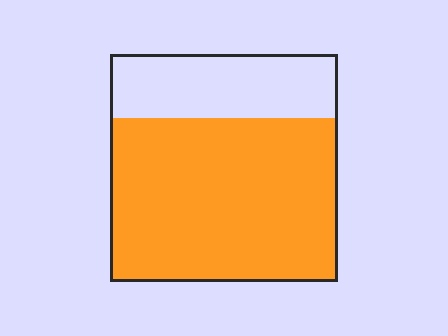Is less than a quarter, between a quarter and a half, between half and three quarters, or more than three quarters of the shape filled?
Between half and three quarters.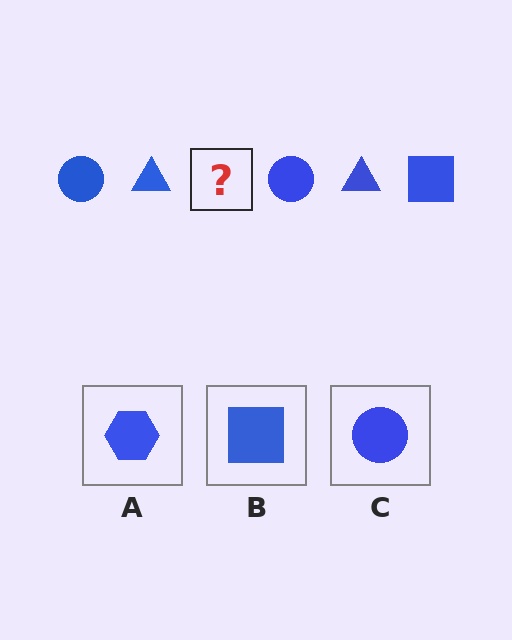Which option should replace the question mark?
Option B.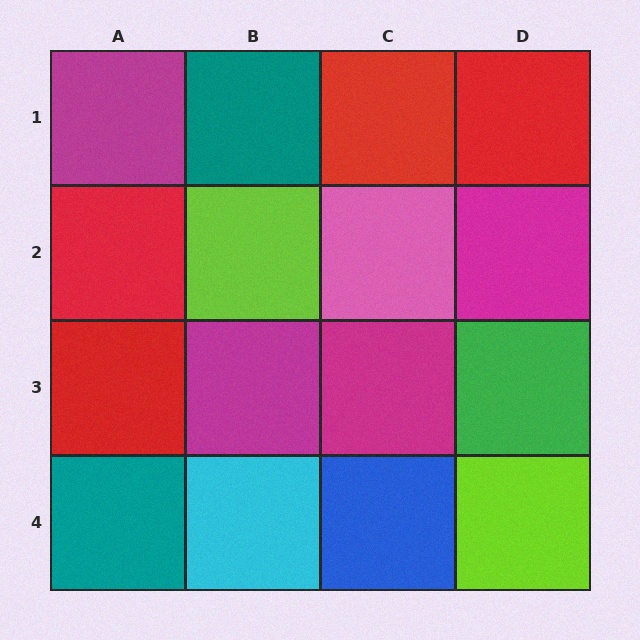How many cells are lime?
2 cells are lime.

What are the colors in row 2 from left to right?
Red, lime, pink, magenta.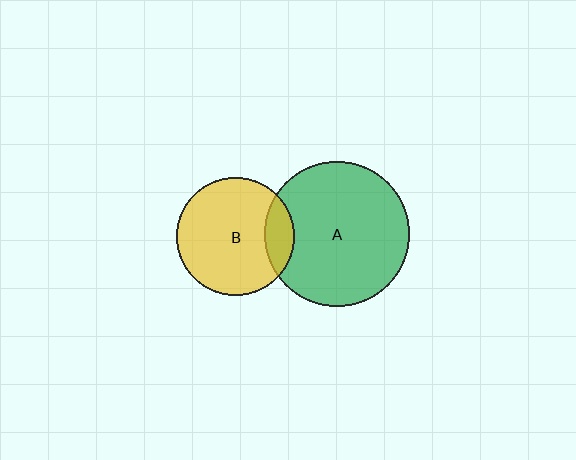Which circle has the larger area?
Circle A (green).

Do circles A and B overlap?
Yes.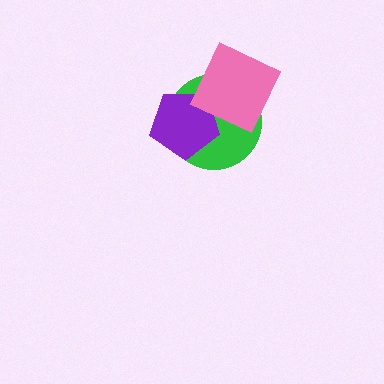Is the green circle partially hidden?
Yes, it is partially covered by another shape.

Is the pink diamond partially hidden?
No, no other shape covers it.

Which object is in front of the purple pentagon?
The pink diamond is in front of the purple pentagon.